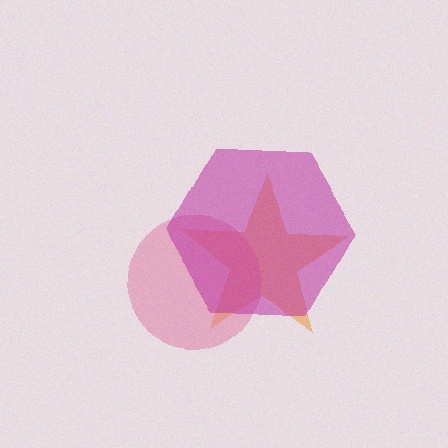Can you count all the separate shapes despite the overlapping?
Yes, there are 3 separate shapes.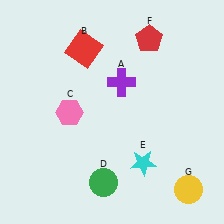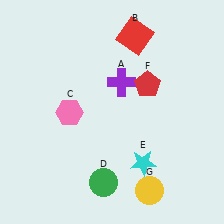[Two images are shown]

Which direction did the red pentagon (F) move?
The red pentagon (F) moved down.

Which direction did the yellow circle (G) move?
The yellow circle (G) moved left.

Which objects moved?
The objects that moved are: the red square (B), the red pentagon (F), the yellow circle (G).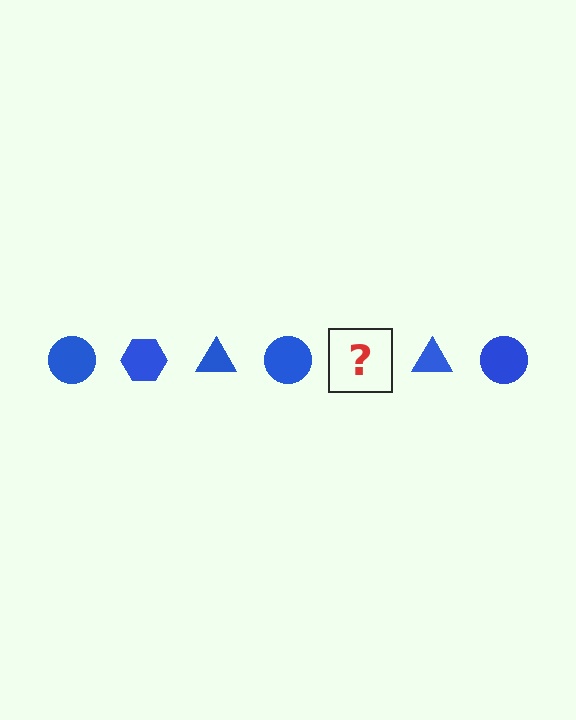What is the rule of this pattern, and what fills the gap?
The rule is that the pattern cycles through circle, hexagon, triangle shapes in blue. The gap should be filled with a blue hexagon.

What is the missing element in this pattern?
The missing element is a blue hexagon.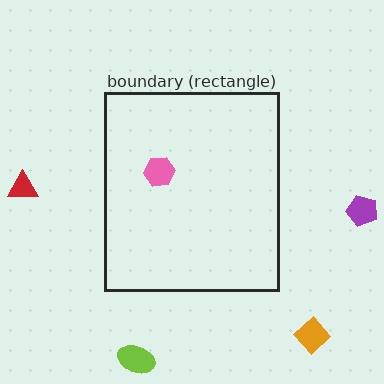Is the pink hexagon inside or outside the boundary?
Inside.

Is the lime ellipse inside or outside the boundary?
Outside.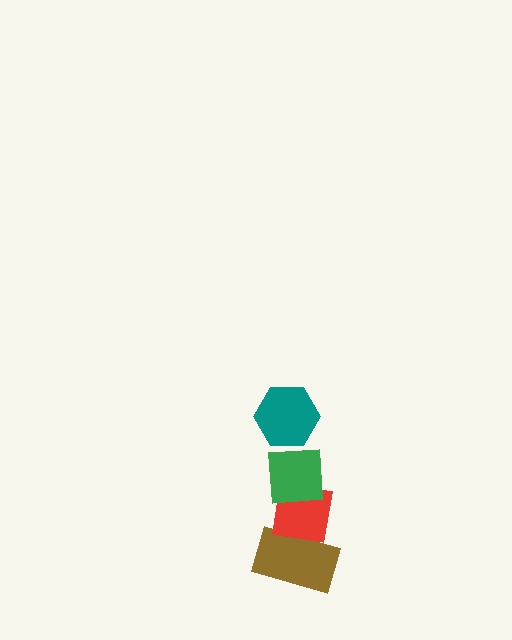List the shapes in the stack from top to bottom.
From top to bottom: the teal hexagon, the green square, the red square, the brown rectangle.